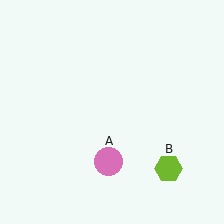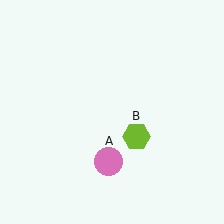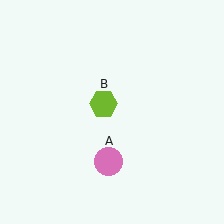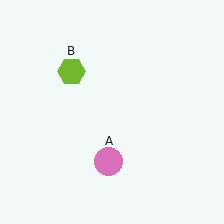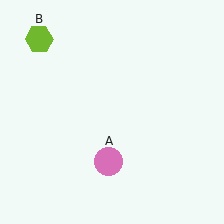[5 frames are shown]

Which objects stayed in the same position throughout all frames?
Pink circle (object A) remained stationary.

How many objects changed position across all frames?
1 object changed position: lime hexagon (object B).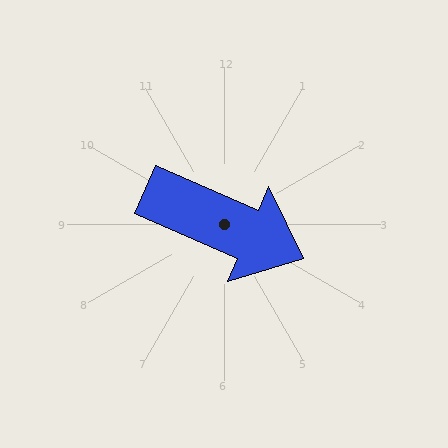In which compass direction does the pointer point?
Southeast.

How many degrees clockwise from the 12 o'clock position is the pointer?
Approximately 114 degrees.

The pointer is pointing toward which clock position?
Roughly 4 o'clock.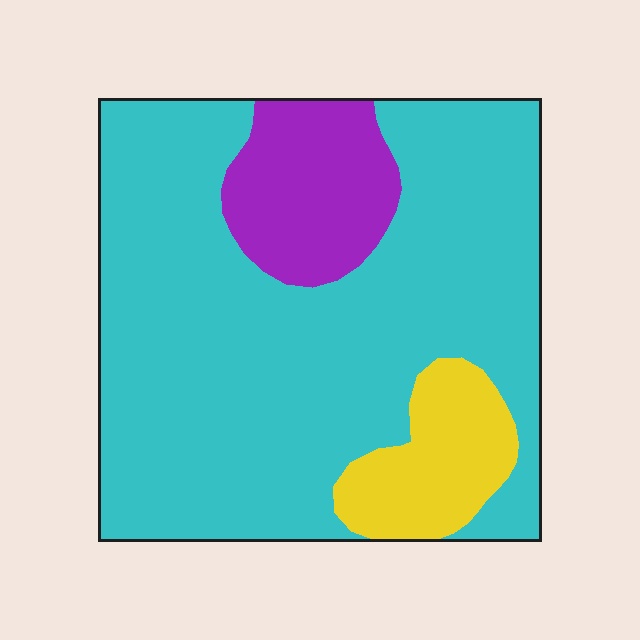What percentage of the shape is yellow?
Yellow covers roughly 10% of the shape.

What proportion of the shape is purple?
Purple covers around 15% of the shape.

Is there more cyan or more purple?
Cyan.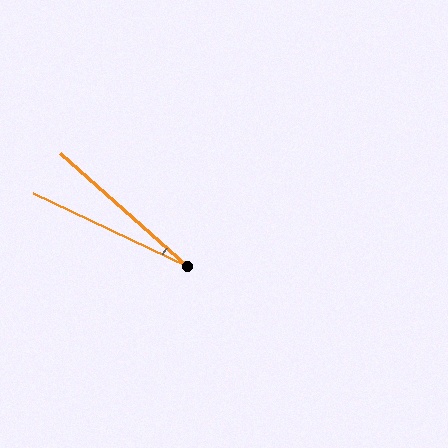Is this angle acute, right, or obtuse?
It is acute.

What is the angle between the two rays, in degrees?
Approximately 16 degrees.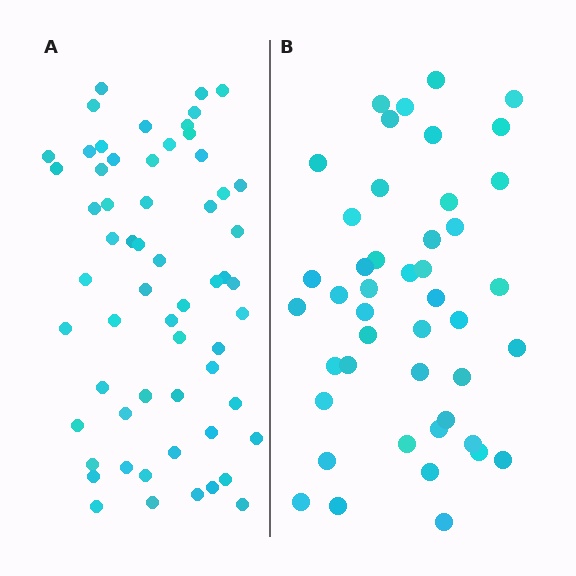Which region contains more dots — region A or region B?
Region A (the left region) has more dots.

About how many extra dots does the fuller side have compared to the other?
Region A has approximately 15 more dots than region B.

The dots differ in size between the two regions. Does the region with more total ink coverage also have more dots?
No. Region B has more total ink coverage because its dots are larger, but region A actually contains more individual dots. Total area can be misleading — the number of items is what matters here.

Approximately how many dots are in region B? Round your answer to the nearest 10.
About 40 dots. (The exact count is 45, which rounds to 40.)